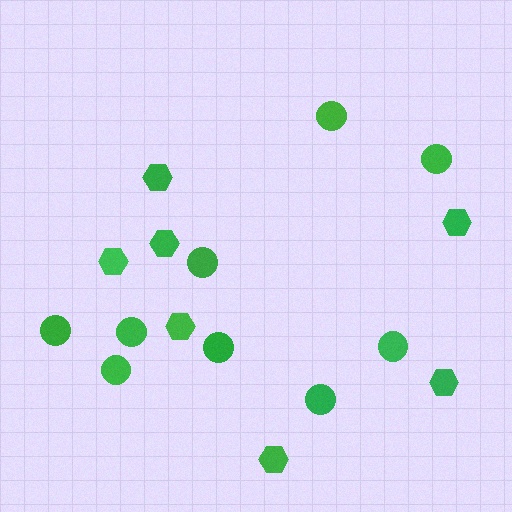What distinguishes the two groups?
There are 2 groups: one group of hexagons (7) and one group of circles (9).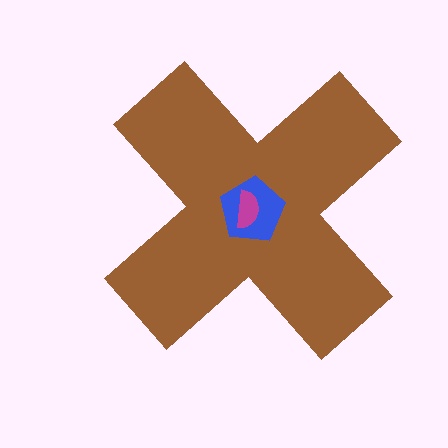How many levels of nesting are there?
3.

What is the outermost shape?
The brown cross.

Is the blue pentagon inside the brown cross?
Yes.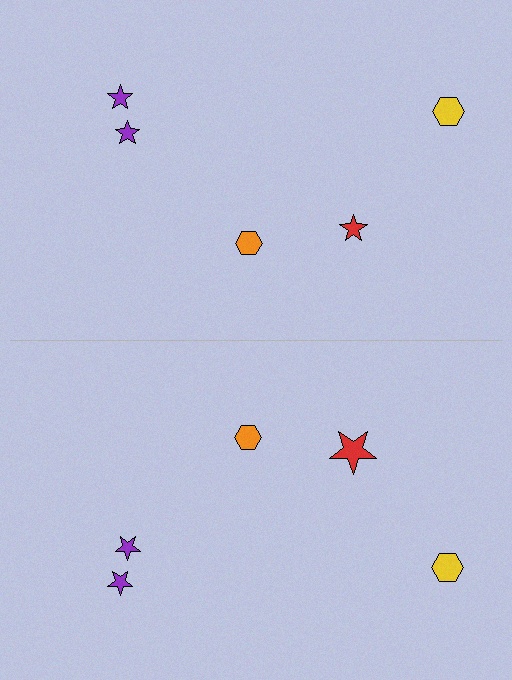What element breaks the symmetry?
The red star on the bottom side has a different size than its mirror counterpart.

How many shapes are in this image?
There are 10 shapes in this image.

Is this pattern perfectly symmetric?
No, the pattern is not perfectly symmetric. The red star on the bottom side has a different size than its mirror counterpart.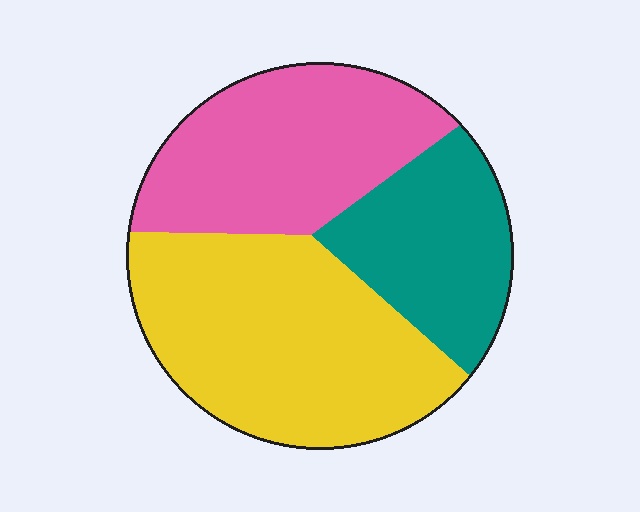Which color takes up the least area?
Teal, at roughly 25%.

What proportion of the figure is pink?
Pink takes up about one third (1/3) of the figure.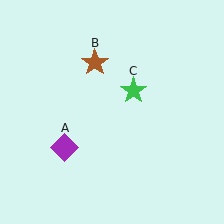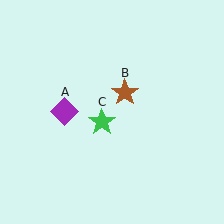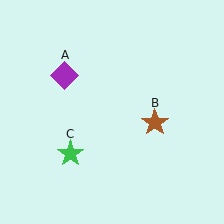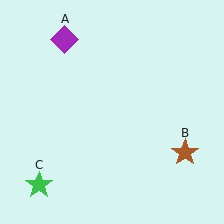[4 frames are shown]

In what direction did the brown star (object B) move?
The brown star (object B) moved down and to the right.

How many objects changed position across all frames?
3 objects changed position: purple diamond (object A), brown star (object B), green star (object C).